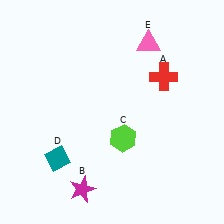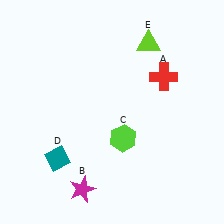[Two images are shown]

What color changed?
The triangle (E) changed from pink in Image 1 to lime in Image 2.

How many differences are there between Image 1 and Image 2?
There is 1 difference between the two images.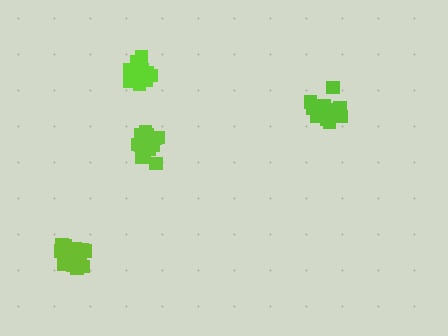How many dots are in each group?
Group 1: 19 dots, Group 2: 17 dots, Group 3: 19 dots, Group 4: 17 dots (72 total).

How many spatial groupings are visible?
There are 4 spatial groupings.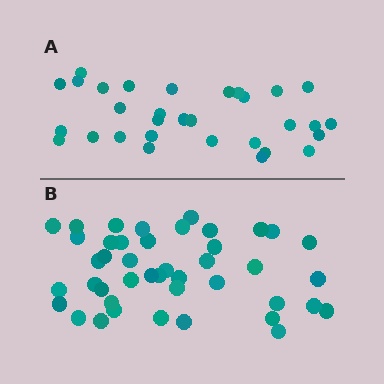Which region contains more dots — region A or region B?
Region B (the bottom region) has more dots.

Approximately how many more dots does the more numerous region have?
Region B has roughly 12 or so more dots than region A.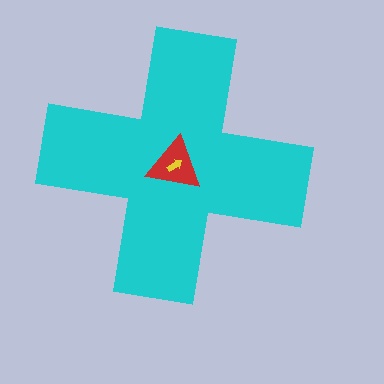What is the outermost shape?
The cyan cross.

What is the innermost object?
The yellow arrow.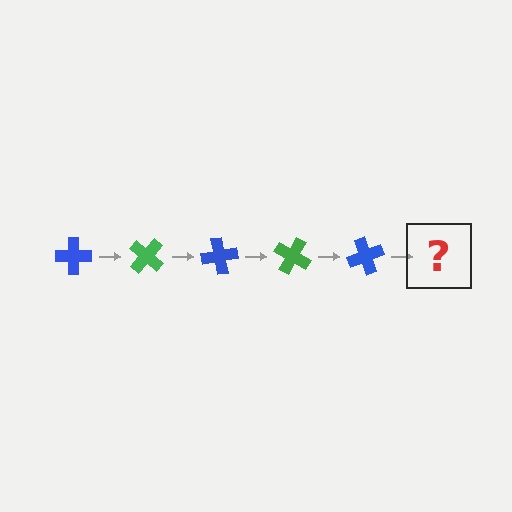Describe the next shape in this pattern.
It should be a green cross, rotated 200 degrees from the start.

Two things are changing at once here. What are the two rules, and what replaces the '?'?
The two rules are that it rotates 40 degrees each step and the color cycles through blue and green. The '?' should be a green cross, rotated 200 degrees from the start.